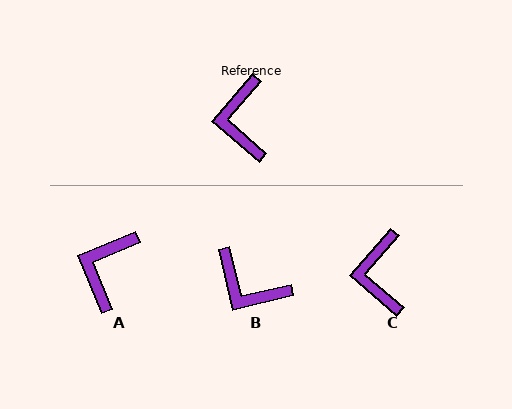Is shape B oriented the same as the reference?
No, it is off by about 54 degrees.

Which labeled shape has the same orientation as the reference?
C.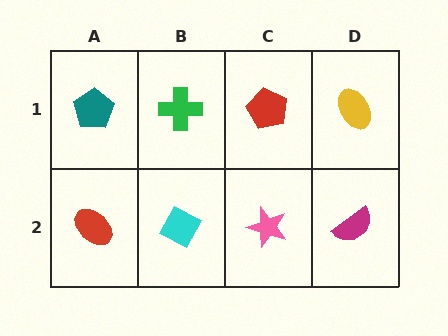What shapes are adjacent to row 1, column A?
A red ellipse (row 2, column A), a green cross (row 1, column B).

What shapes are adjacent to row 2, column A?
A teal pentagon (row 1, column A), a cyan diamond (row 2, column B).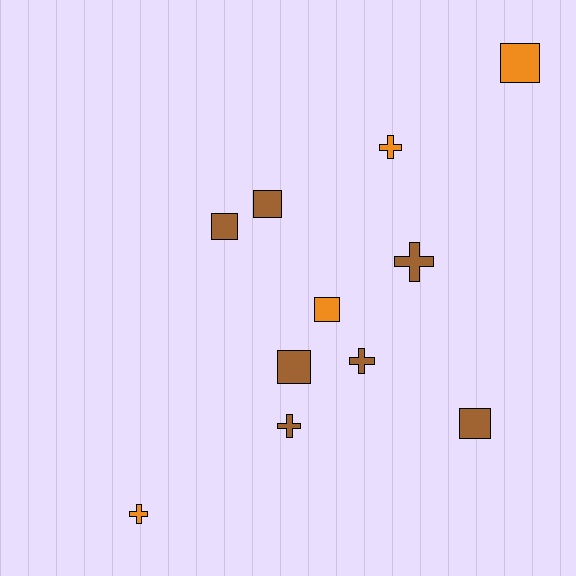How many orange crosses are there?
There are 2 orange crosses.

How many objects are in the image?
There are 11 objects.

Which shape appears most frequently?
Square, with 6 objects.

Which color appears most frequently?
Brown, with 7 objects.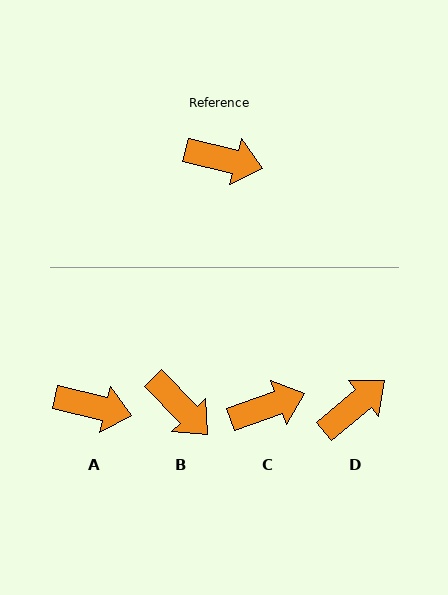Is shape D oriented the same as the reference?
No, it is off by about 54 degrees.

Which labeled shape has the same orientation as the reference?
A.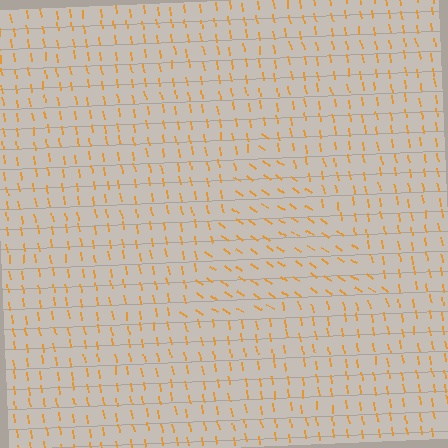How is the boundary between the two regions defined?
The boundary is defined purely by a change in line orientation (approximately 45 degrees difference). All lines are the same color and thickness.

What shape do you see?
I see a triangle.